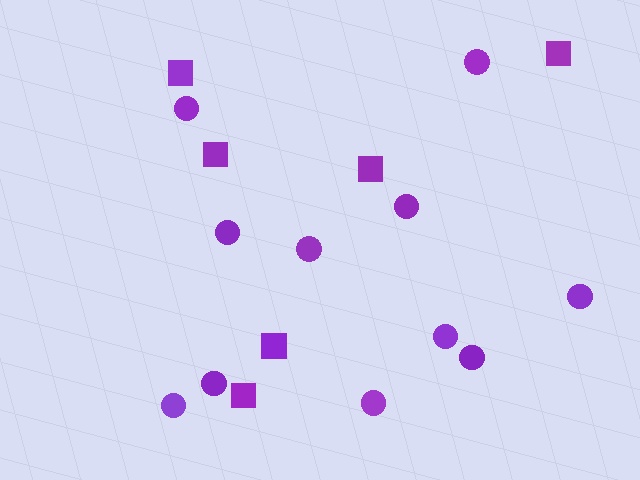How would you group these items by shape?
There are 2 groups: one group of squares (6) and one group of circles (11).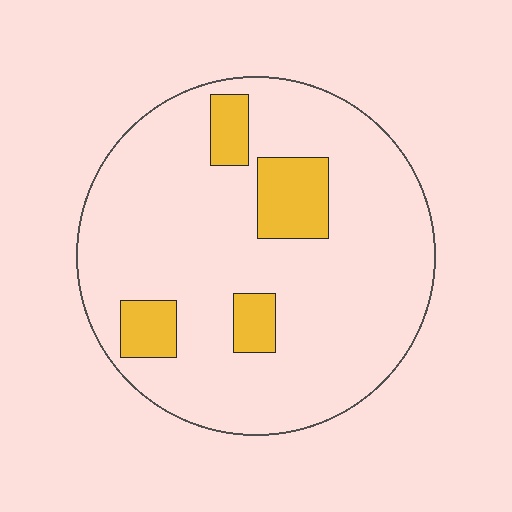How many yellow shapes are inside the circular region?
4.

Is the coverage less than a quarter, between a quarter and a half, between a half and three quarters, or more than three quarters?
Less than a quarter.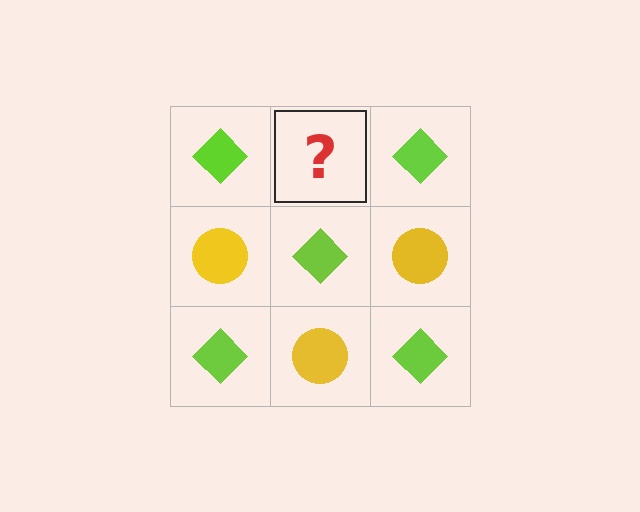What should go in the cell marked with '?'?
The missing cell should contain a yellow circle.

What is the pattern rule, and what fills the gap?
The rule is that it alternates lime diamond and yellow circle in a checkerboard pattern. The gap should be filled with a yellow circle.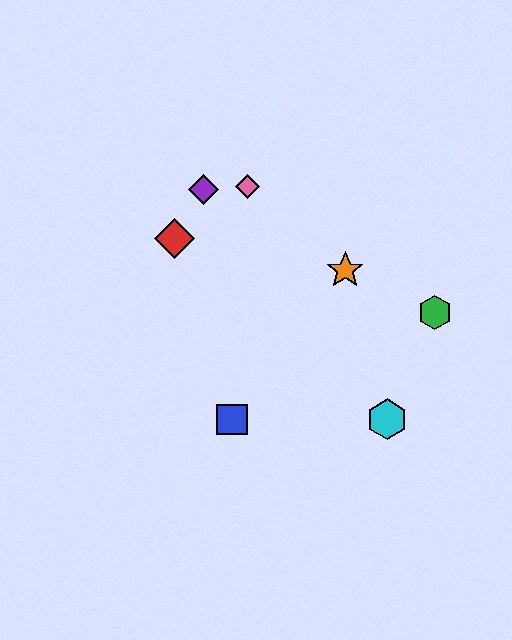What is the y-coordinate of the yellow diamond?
The yellow diamond is at y≈419.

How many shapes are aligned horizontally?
3 shapes (the blue square, the yellow diamond, the cyan hexagon) are aligned horizontally.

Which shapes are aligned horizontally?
The blue square, the yellow diamond, the cyan hexagon are aligned horizontally.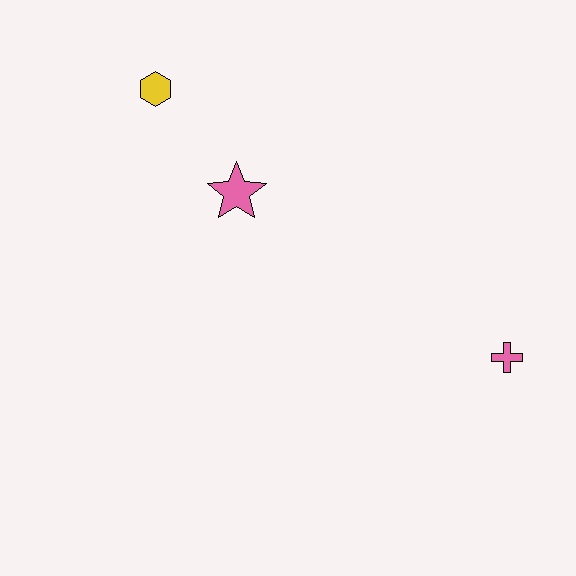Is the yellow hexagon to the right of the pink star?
No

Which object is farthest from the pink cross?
The yellow hexagon is farthest from the pink cross.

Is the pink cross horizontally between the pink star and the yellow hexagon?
No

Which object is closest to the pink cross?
The pink star is closest to the pink cross.